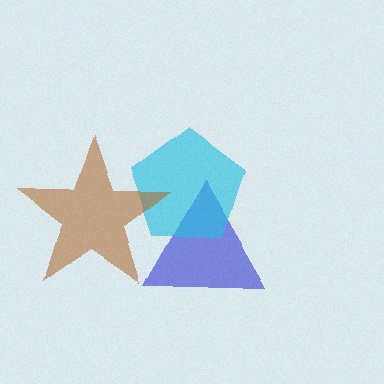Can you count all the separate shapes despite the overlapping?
Yes, there are 3 separate shapes.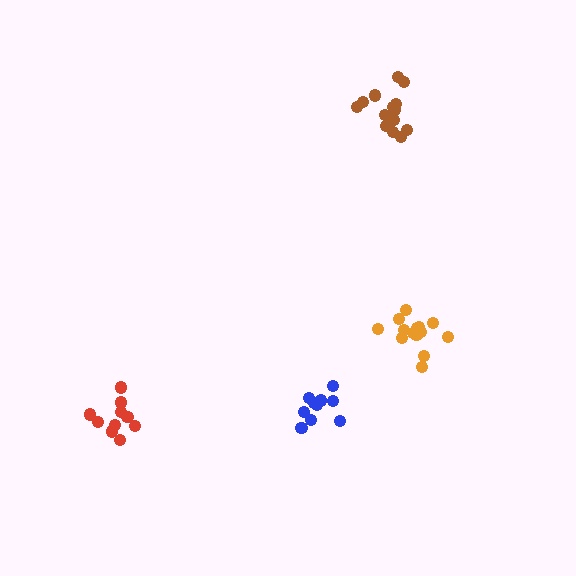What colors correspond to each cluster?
The clusters are colored: orange, blue, red, brown.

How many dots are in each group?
Group 1: 14 dots, Group 2: 10 dots, Group 3: 10 dots, Group 4: 14 dots (48 total).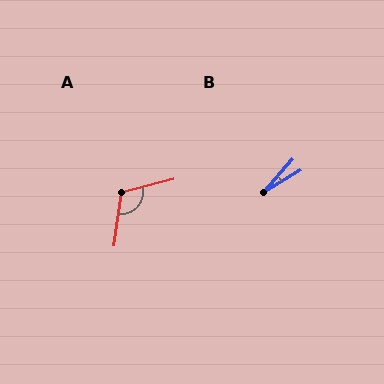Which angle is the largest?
A, at approximately 112 degrees.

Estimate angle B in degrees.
Approximately 18 degrees.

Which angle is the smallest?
B, at approximately 18 degrees.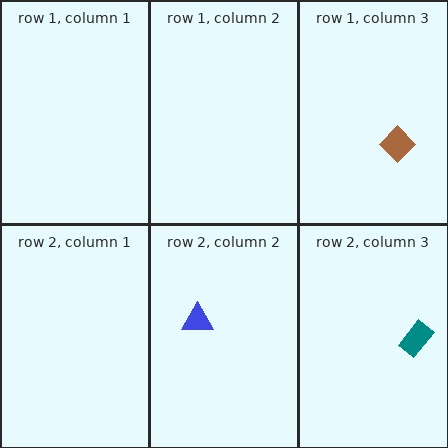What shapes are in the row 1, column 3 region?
The brown diamond.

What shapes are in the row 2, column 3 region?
The teal rectangle.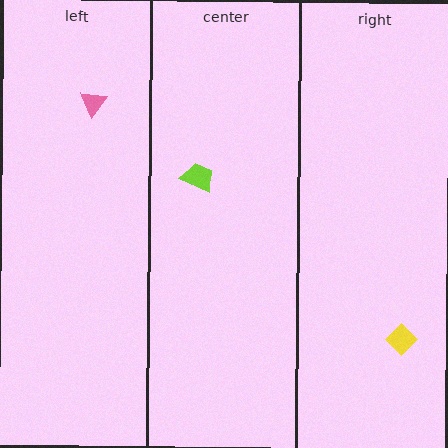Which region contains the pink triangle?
The left region.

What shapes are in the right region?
The yellow diamond.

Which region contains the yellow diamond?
The right region.